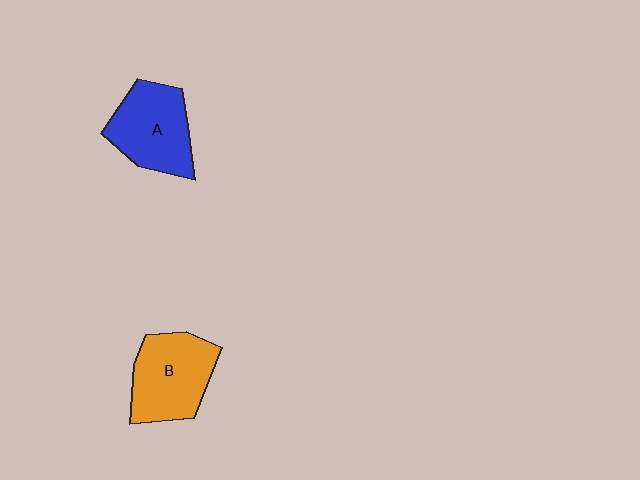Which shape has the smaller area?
Shape A (blue).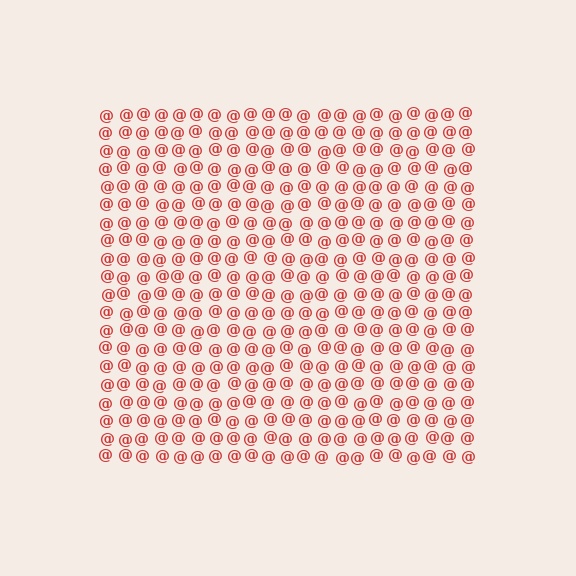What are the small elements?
The small elements are at signs.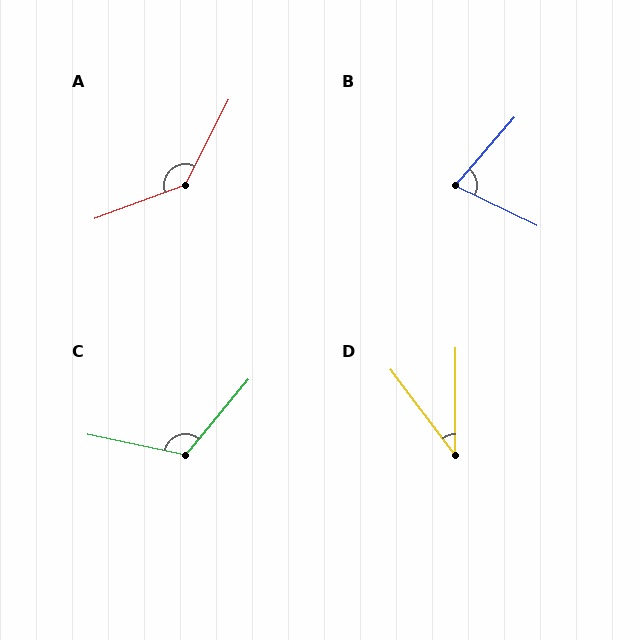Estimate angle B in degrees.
Approximately 75 degrees.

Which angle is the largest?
A, at approximately 137 degrees.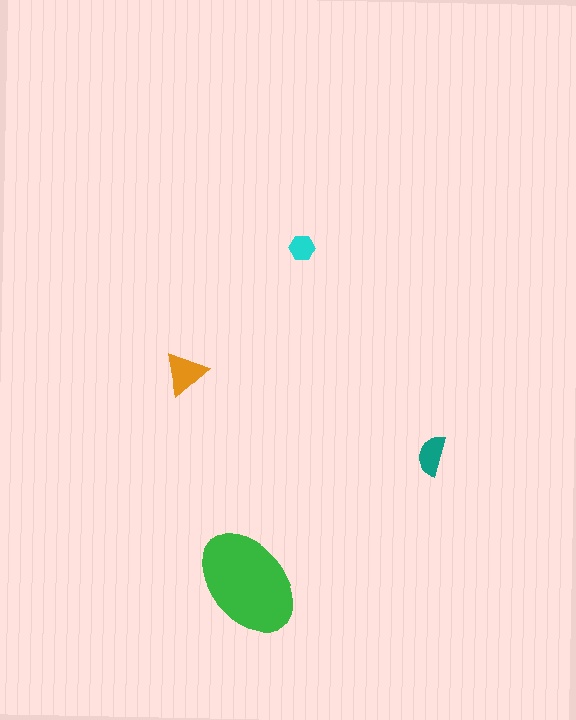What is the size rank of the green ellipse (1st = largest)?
1st.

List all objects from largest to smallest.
The green ellipse, the orange triangle, the teal semicircle, the cyan hexagon.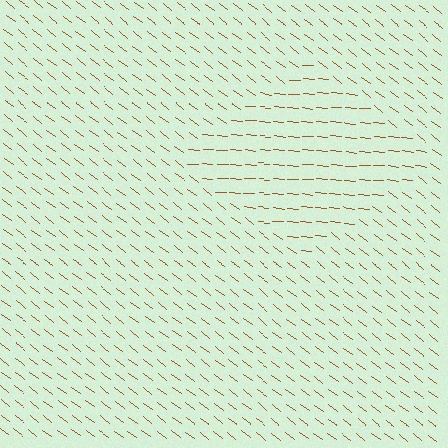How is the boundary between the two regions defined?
The boundary is defined purely by a change in line orientation (approximately 32 degrees difference). All lines are the same color and thickness.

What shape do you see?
I see a diamond.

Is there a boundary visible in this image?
Yes, there is a texture boundary formed by a change in line orientation.